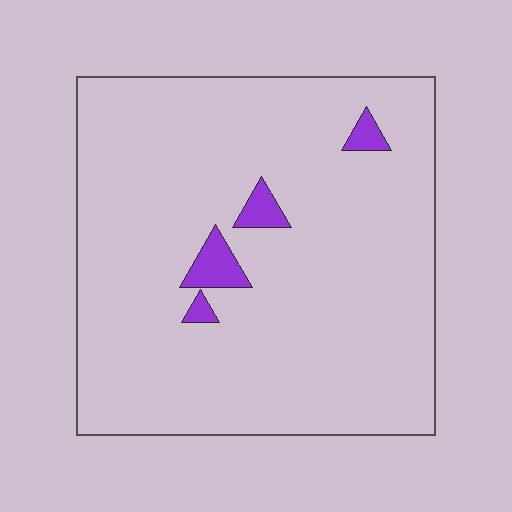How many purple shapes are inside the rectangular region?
4.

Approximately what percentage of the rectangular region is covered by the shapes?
Approximately 5%.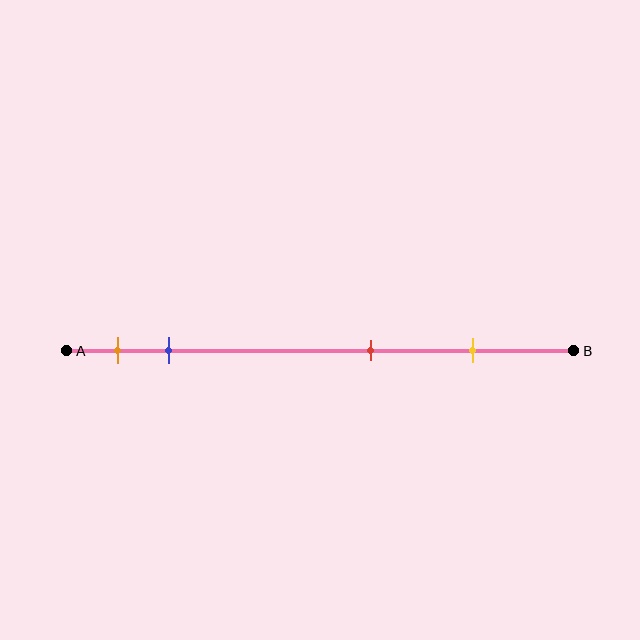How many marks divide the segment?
There are 4 marks dividing the segment.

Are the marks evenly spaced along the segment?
No, the marks are not evenly spaced.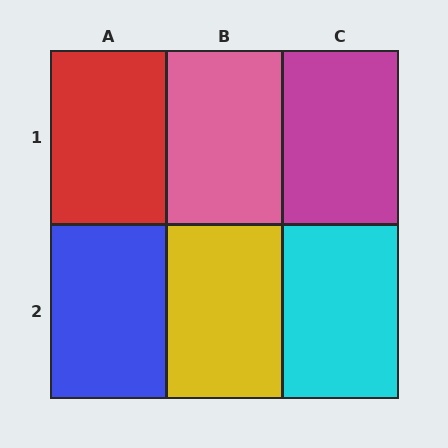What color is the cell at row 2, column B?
Yellow.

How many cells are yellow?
1 cell is yellow.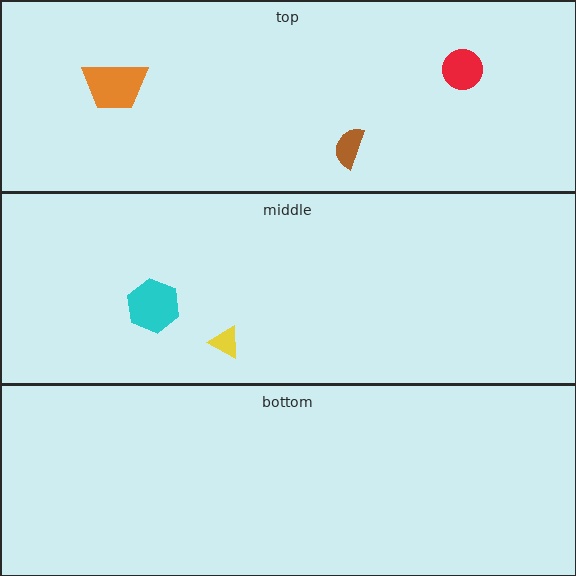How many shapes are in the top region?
3.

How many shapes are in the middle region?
2.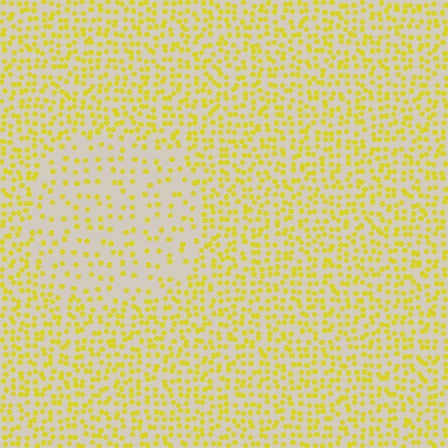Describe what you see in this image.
The image contains small yellow elements arranged at two different densities. A circle-shaped region is visible where the elements are less densely packed than the surrounding area.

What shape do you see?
I see a circle.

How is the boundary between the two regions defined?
The boundary is defined by a change in element density (approximately 2.2x ratio). All elements are the same color, size, and shape.